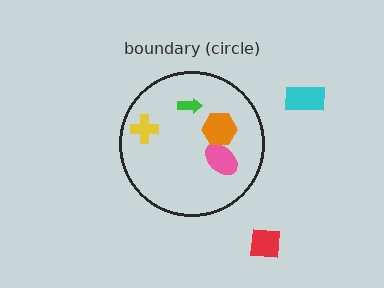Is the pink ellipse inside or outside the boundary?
Inside.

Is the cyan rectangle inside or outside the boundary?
Outside.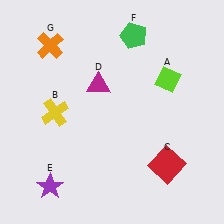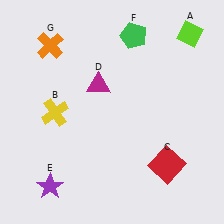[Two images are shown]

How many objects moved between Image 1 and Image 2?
1 object moved between the two images.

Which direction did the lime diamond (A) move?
The lime diamond (A) moved up.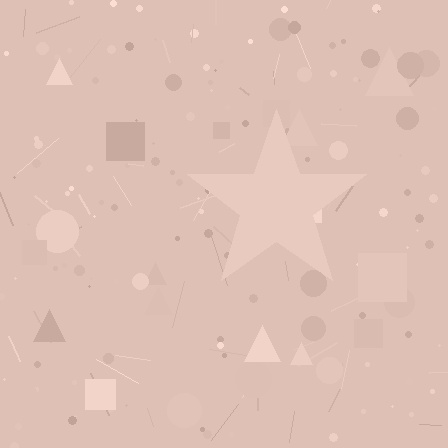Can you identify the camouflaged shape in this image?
The camouflaged shape is a star.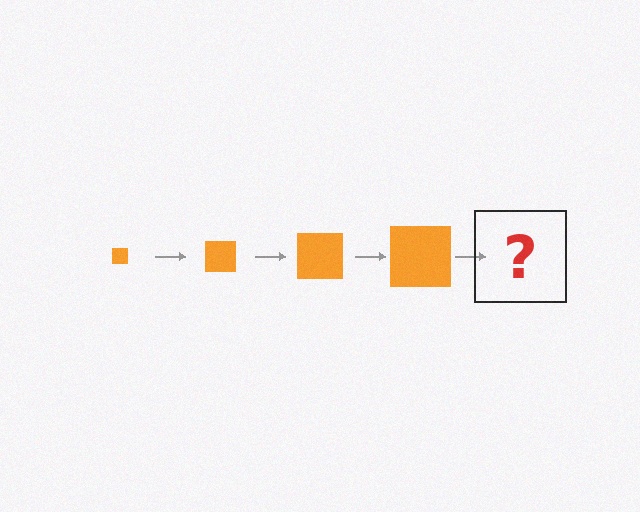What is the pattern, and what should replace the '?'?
The pattern is that the square gets progressively larger each step. The '?' should be an orange square, larger than the previous one.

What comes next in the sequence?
The next element should be an orange square, larger than the previous one.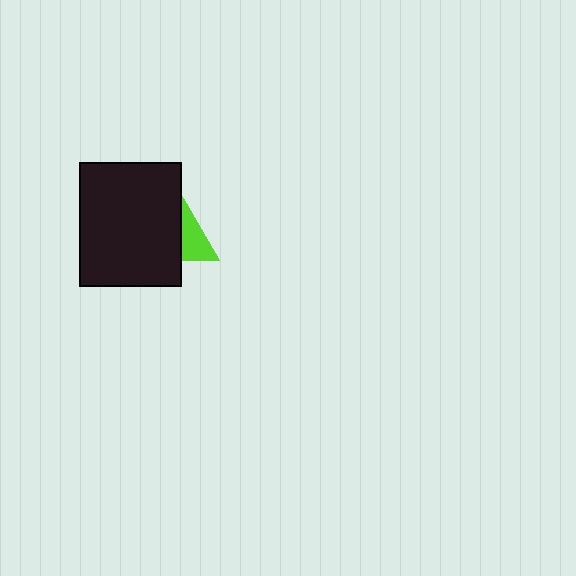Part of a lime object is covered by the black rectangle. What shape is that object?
It is a triangle.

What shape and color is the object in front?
The object in front is a black rectangle.